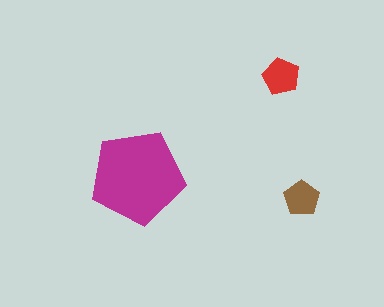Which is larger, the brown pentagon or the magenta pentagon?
The magenta one.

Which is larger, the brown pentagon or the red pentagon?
The red one.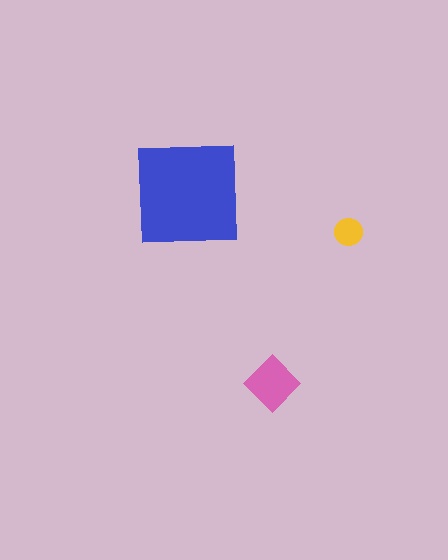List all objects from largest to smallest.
The blue square, the pink diamond, the yellow circle.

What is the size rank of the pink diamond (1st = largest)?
2nd.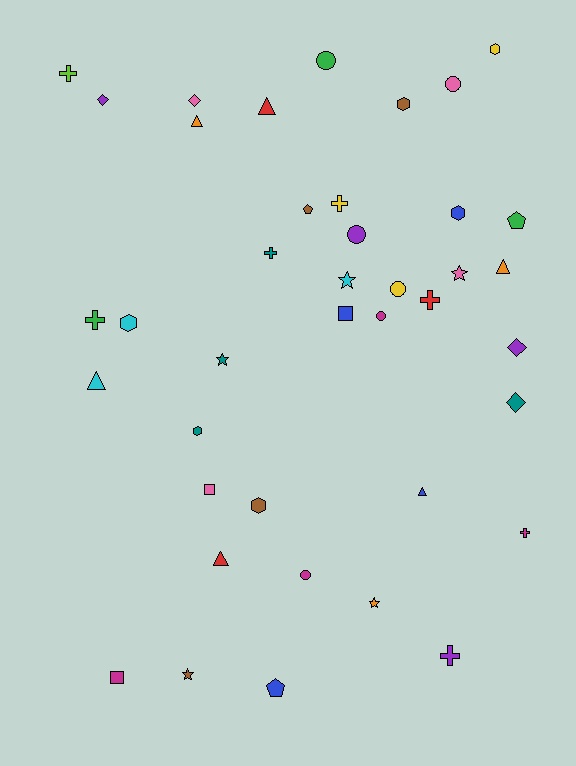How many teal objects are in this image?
There are 4 teal objects.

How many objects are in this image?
There are 40 objects.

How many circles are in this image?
There are 6 circles.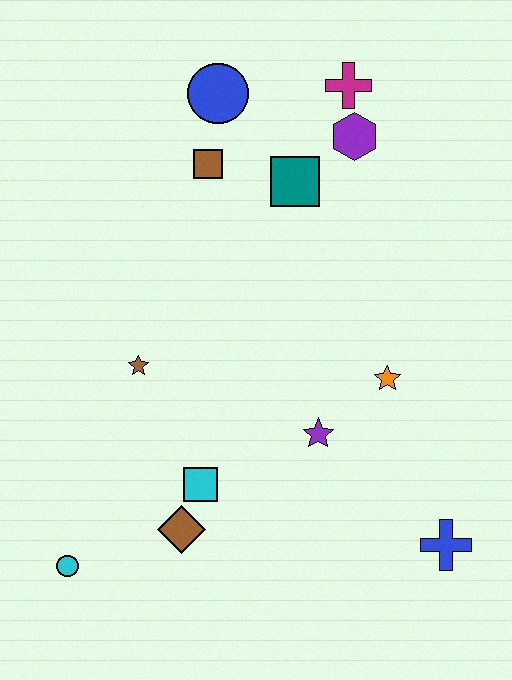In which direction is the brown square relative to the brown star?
The brown square is above the brown star.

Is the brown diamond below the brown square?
Yes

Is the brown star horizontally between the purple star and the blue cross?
No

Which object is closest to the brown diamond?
The cyan square is closest to the brown diamond.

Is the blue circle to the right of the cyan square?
Yes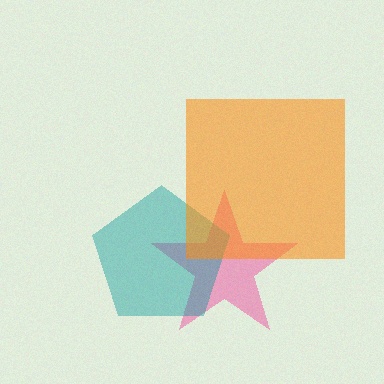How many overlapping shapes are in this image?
There are 3 overlapping shapes in the image.